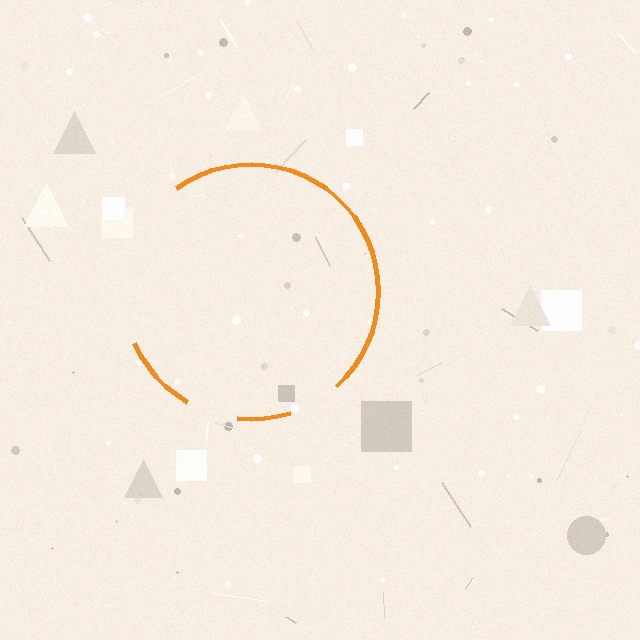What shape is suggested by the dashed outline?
The dashed outline suggests a circle.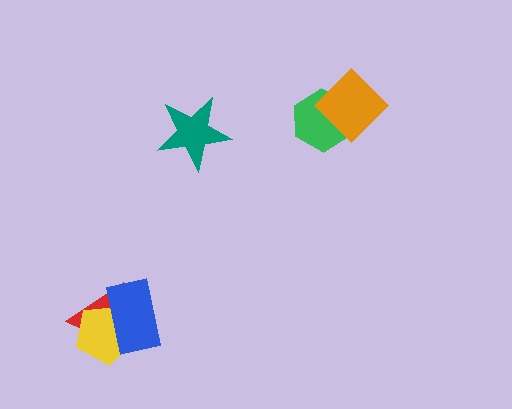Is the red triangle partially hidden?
Yes, it is partially covered by another shape.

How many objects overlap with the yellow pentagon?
2 objects overlap with the yellow pentagon.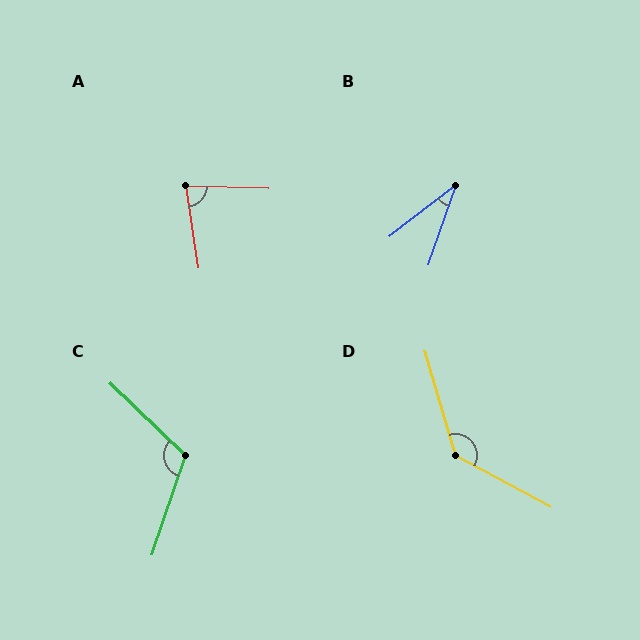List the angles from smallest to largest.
B (33°), A (80°), C (115°), D (135°).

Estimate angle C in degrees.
Approximately 115 degrees.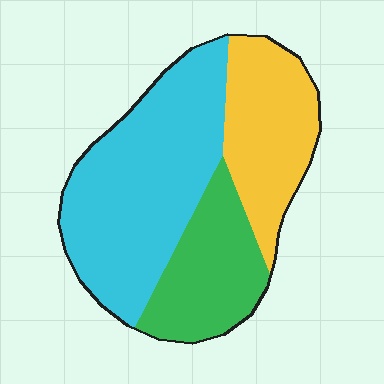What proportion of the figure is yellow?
Yellow takes up about one quarter (1/4) of the figure.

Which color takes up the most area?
Cyan, at roughly 50%.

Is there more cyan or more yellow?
Cyan.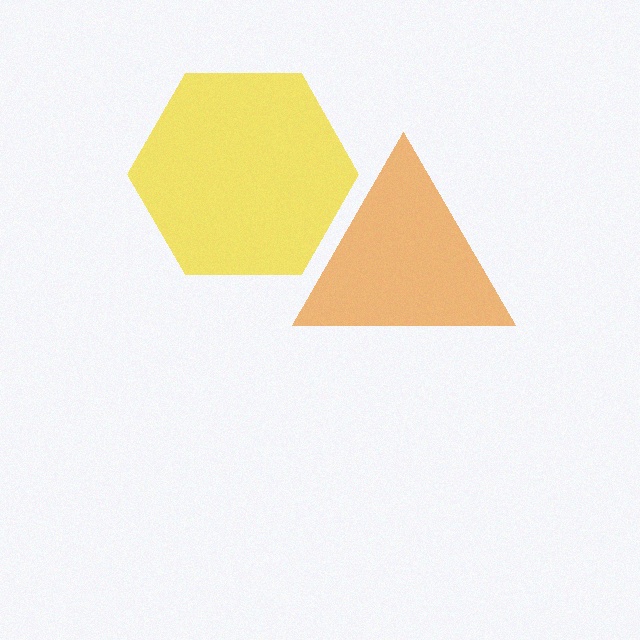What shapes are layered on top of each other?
The layered shapes are: an orange triangle, a yellow hexagon.